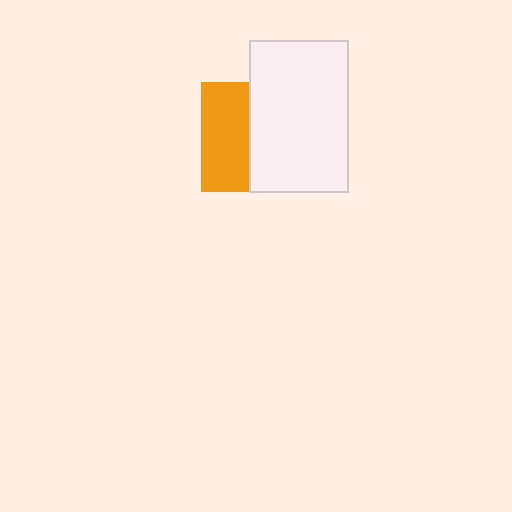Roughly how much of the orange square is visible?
A small part of it is visible (roughly 44%).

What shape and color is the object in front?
The object in front is a white rectangle.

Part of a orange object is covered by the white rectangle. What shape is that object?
It is a square.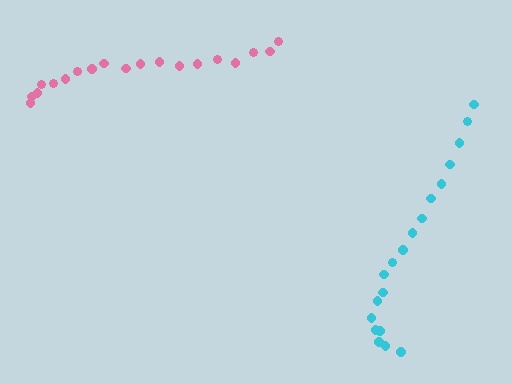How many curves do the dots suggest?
There are 2 distinct paths.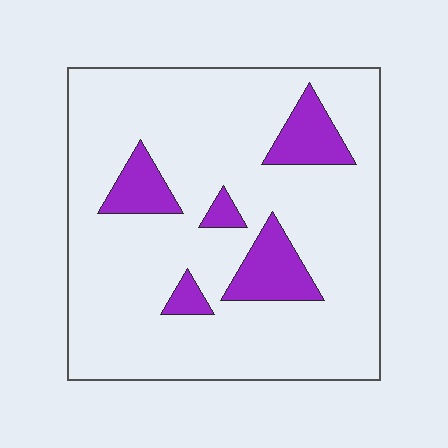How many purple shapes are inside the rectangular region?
5.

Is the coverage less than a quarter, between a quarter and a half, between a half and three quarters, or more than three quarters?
Less than a quarter.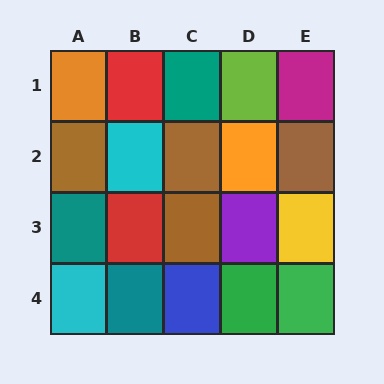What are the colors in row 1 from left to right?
Orange, red, teal, lime, magenta.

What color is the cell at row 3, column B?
Red.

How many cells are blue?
1 cell is blue.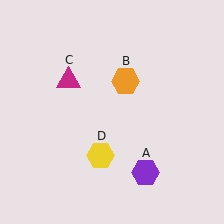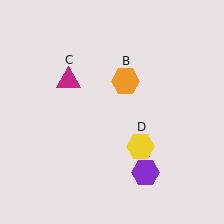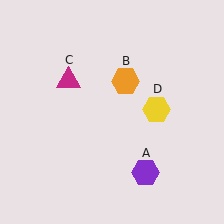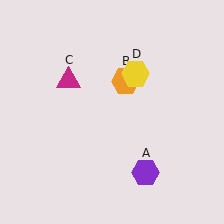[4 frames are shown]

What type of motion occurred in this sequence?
The yellow hexagon (object D) rotated counterclockwise around the center of the scene.